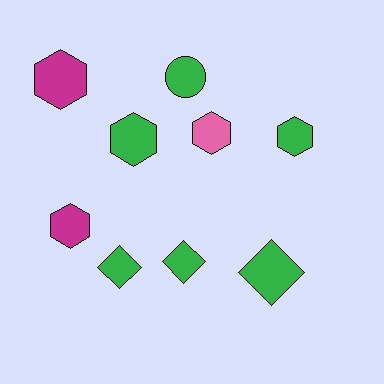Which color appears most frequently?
Green, with 6 objects.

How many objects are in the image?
There are 9 objects.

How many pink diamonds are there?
There are no pink diamonds.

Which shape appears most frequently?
Hexagon, with 5 objects.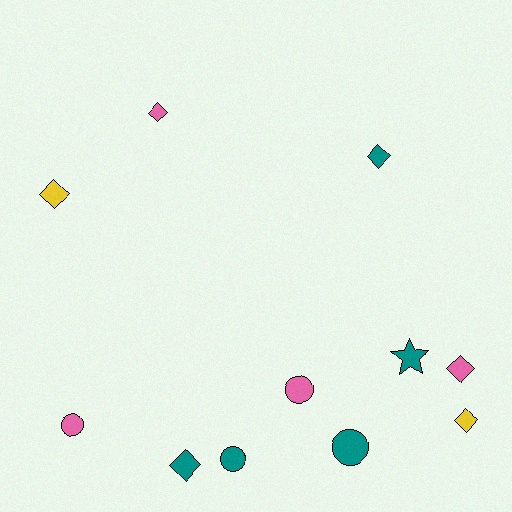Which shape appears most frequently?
Diamond, with 6 objects.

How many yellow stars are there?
There are no yellow stars.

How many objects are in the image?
There are 11 objects.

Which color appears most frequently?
Teal, with 5 objects.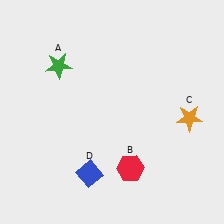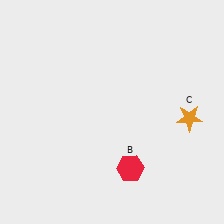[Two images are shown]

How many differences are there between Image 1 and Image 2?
There are 2 differences between the two images.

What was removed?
The blue diamond (D), the green star (A) were removed in Image 2.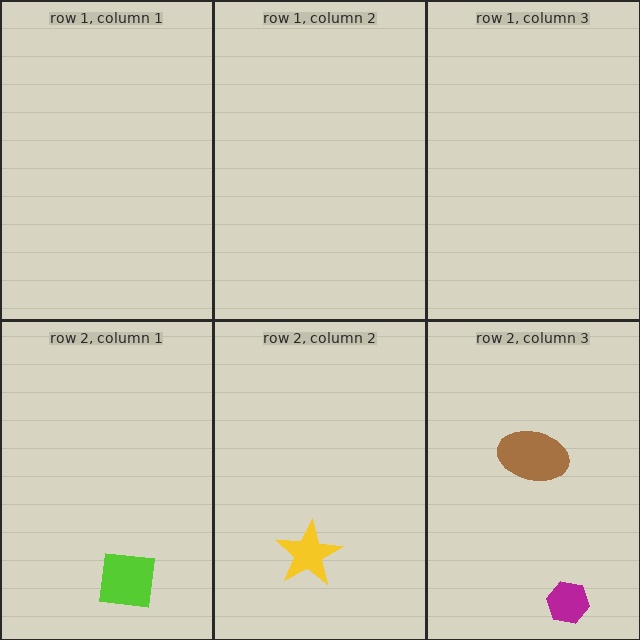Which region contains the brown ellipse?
The row 2, column 3 region.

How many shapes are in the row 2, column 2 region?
1.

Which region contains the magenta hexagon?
The row 2, column 3 region.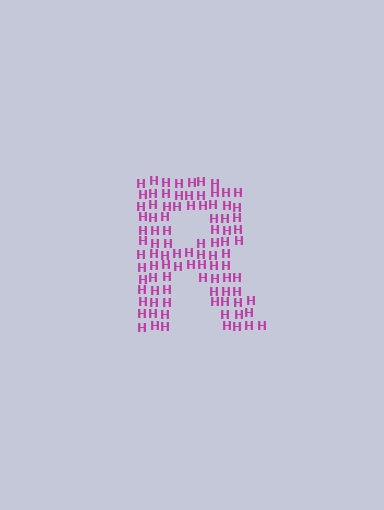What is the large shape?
The large shape is the letter R.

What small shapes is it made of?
It is made of small letter H's.